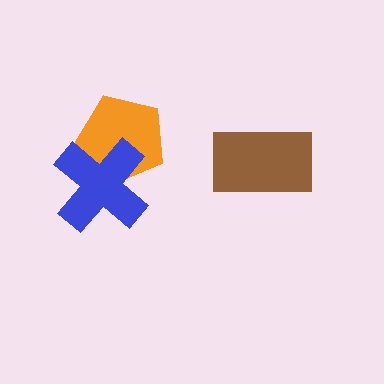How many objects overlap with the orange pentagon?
1 object overlaps with the orange pentagon.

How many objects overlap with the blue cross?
1 object overlaps with the blue cross.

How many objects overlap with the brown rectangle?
0 objects overlap with the brown rectangle.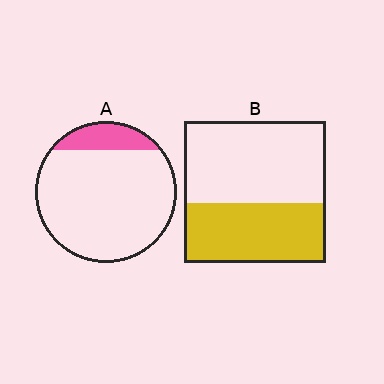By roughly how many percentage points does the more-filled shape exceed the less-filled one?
By roughly 30 percentage points (B over A).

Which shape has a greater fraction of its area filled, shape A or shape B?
Shape B.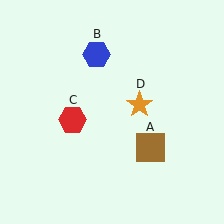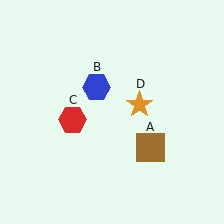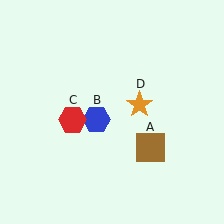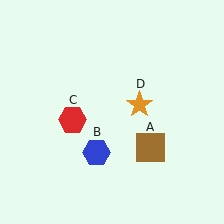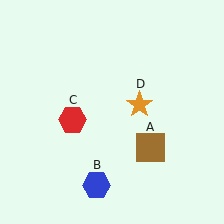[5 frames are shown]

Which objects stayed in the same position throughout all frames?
Brown square (object A) and red hexagon (object C) and orange star (object D) remained stationary.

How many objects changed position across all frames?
1 object changed position: blue hexagon (object B).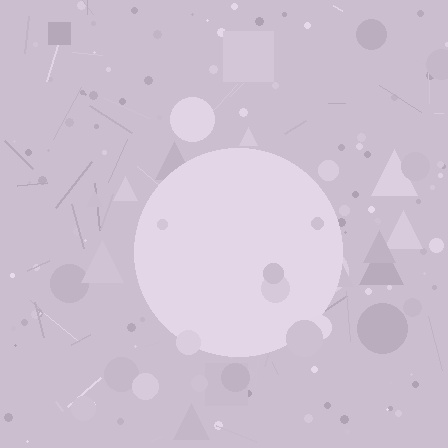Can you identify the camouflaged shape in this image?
The camouflaged shape is a circle.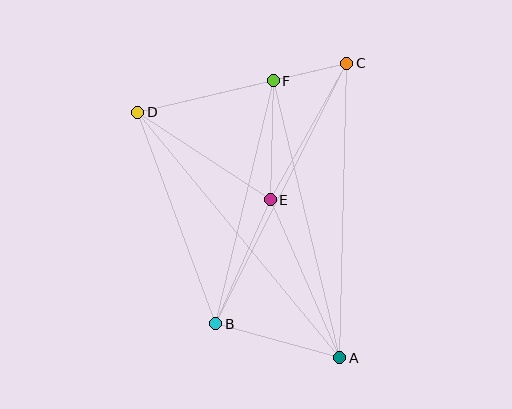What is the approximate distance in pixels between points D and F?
The distance between D and F is approximately 139 pixels.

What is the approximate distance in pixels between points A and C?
The distance between A and C is approximately 294 pixels.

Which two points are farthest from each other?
Points A and D are farthest from each other.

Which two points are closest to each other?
Points C and F are closest to each other.